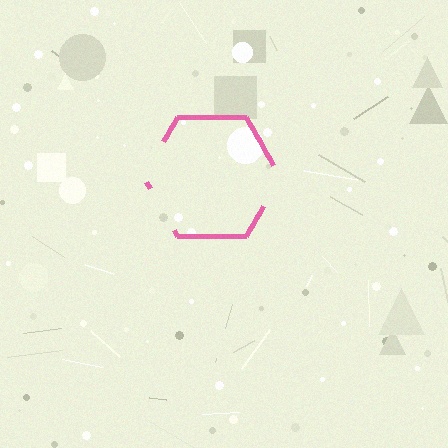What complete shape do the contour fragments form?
The contour fragments form a hexagon.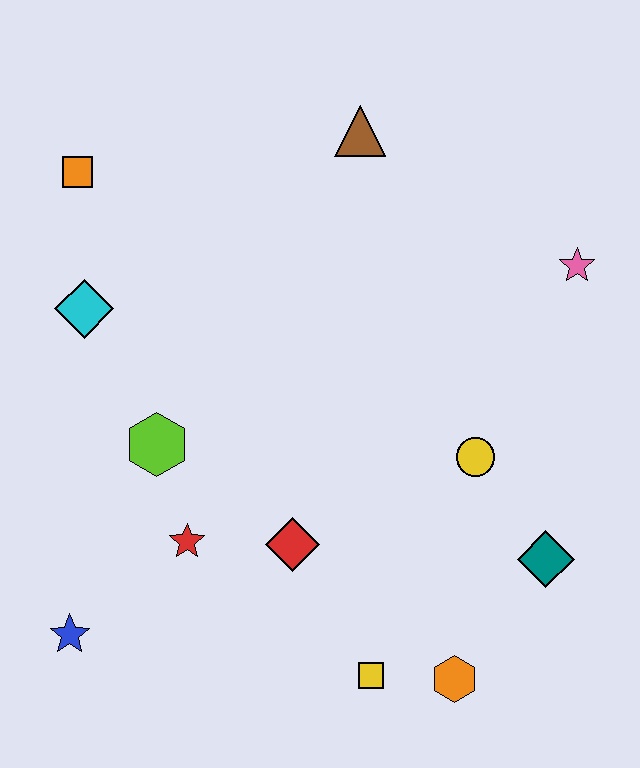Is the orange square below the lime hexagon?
No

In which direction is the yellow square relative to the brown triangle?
The yellow square is below the brown triangle.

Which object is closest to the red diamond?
The red star is closest to the red diamond.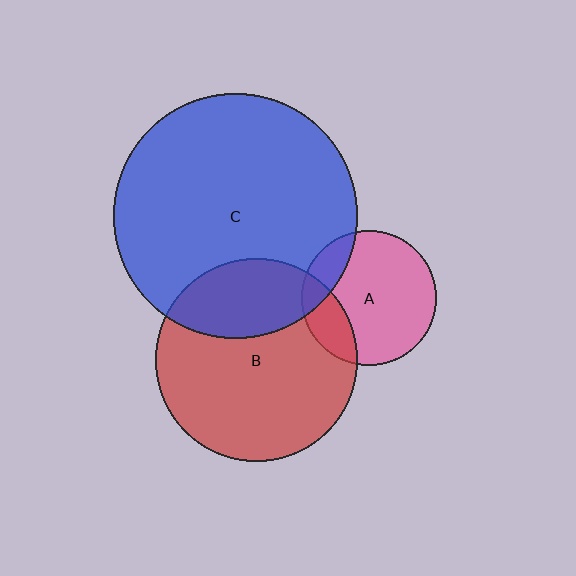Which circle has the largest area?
Circle C (blue).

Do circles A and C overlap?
Yes.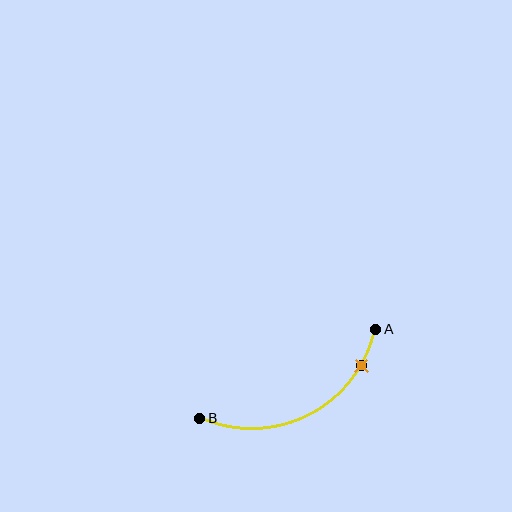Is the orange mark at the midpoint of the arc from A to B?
No. The orange mark lies on the arc but is closer to endpoint A. The arc midpoint would be at the point on the curve equidistant along the arc from both A and B.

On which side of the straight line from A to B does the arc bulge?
The arc bulges below the straight line connecting A and B.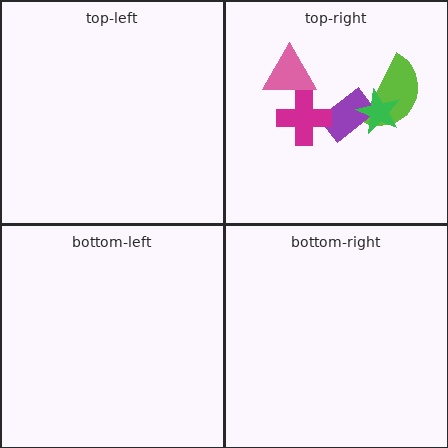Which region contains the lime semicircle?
The top-right region.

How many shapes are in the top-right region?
5.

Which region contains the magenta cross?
The top-right region.